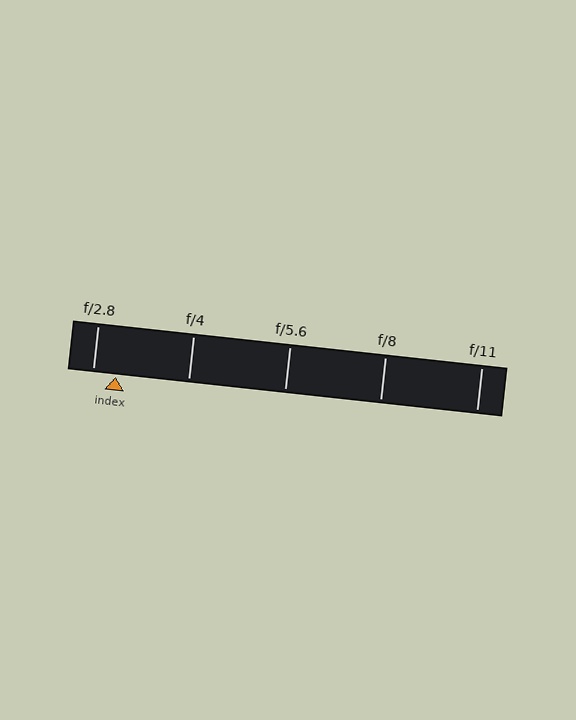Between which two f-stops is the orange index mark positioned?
The index mark is between f/2.8 and f/4.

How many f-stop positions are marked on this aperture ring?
There are 5 f-stop positions marked.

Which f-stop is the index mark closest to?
The index mark is closest to f/2.8.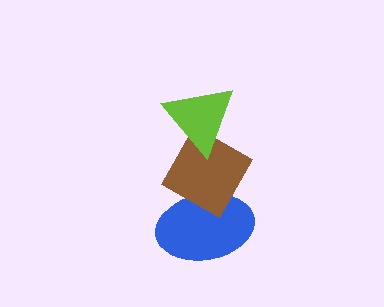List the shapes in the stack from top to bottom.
From top to bottom: the lime triangle, the brown diamond, the blue ellipse.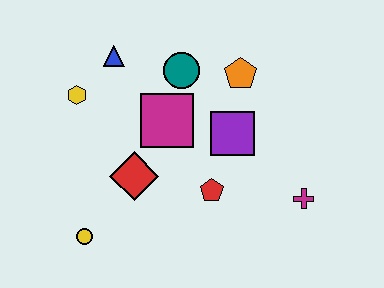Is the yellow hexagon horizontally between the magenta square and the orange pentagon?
No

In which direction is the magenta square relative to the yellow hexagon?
The magenta square is to the right of the yellow hexagon.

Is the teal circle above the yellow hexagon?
Yes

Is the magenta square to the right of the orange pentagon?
No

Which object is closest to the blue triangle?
The yellow hexagon is closest to the blue triangle.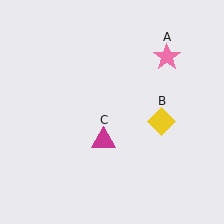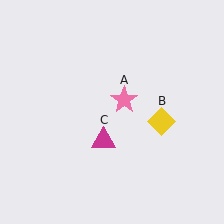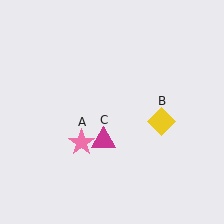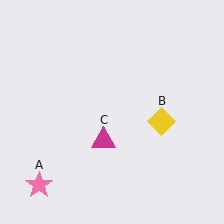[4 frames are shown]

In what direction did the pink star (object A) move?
The pink star (object A) moved down and to the left.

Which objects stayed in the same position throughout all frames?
Yellow diamond (object B) and magenta triangle (object C) remained stationary.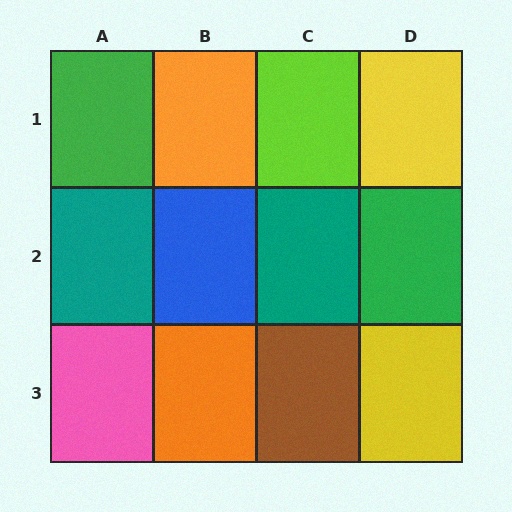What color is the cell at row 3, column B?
Orange.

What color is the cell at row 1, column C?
Lime.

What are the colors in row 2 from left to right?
Teal, blue, teal, green.